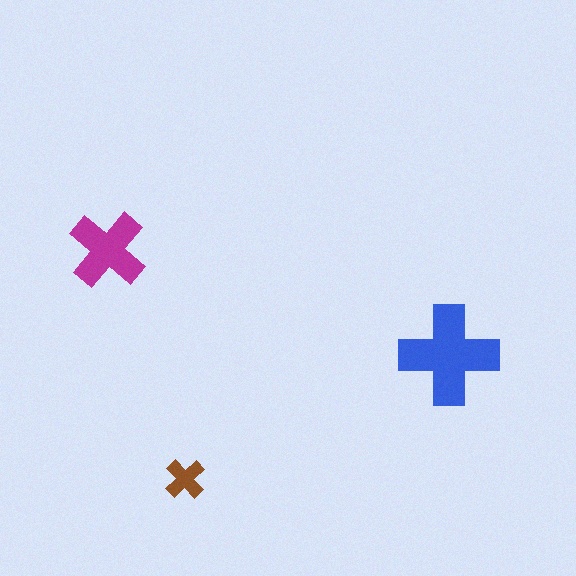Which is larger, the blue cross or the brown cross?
The blue one.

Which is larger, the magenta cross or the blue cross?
The blue one.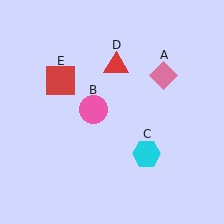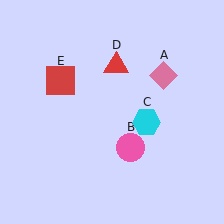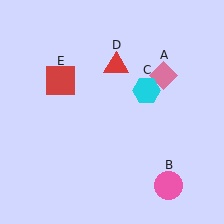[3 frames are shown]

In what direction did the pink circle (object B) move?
The pink circle (object B) moved down and to the right.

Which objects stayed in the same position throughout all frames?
Pink diamond (object A) and red triangle (object D) and red square (object E) remained stationary.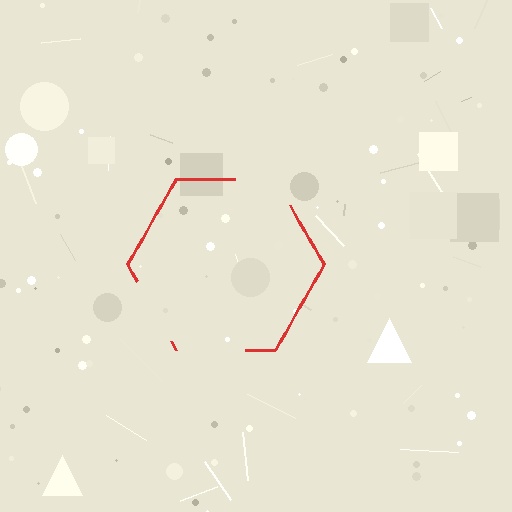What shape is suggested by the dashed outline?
The dashed outline suggests a hexagon.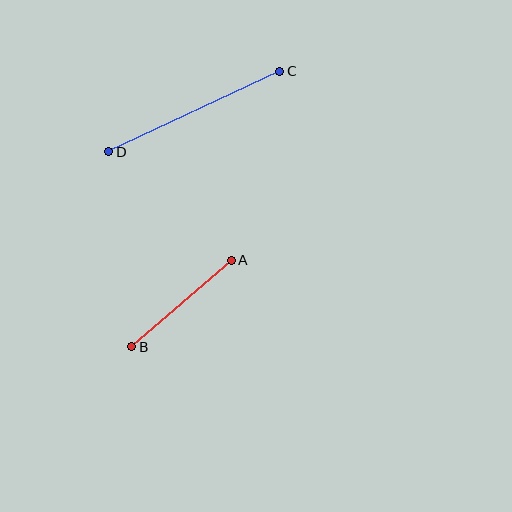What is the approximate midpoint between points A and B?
The midpoint is at approximately (181, 304) pixels.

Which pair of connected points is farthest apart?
Points C and D are farthest apart.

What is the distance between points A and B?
The distance is approximately 132 pixels.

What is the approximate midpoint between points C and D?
The midpoint is at approximately (194, 111) pixels.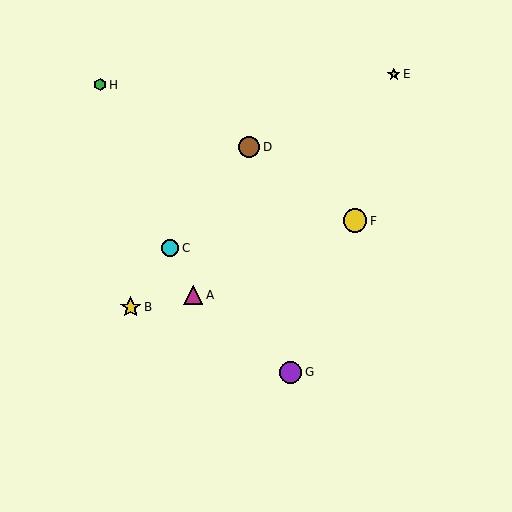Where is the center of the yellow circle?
The center of the yellow circle is at (355, 221).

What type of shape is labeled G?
Shape G is a purple circle.